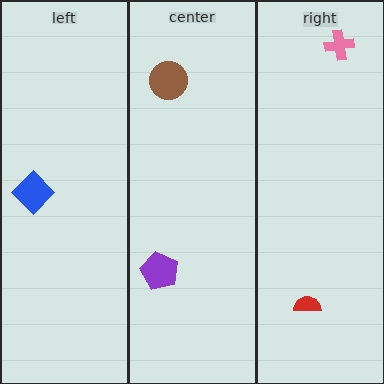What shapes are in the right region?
The red semicircle, the pink cross.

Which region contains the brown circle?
The center region.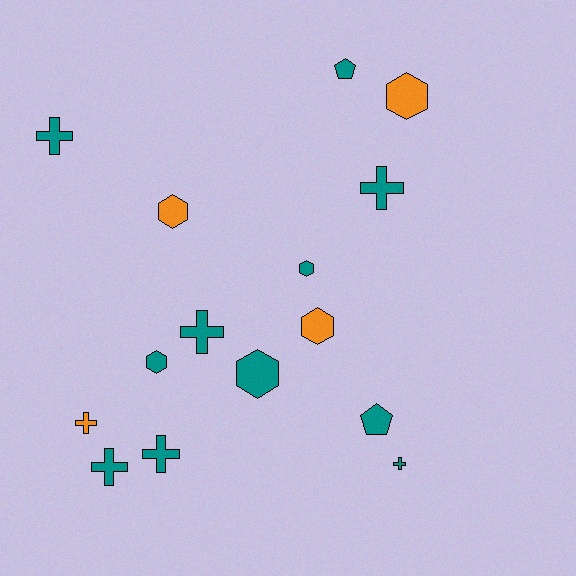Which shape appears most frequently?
Cross, with 7 objects.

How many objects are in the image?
There are 15 objects.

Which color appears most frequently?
Teal, with 11 objects.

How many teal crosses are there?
There are 6 teal crosses.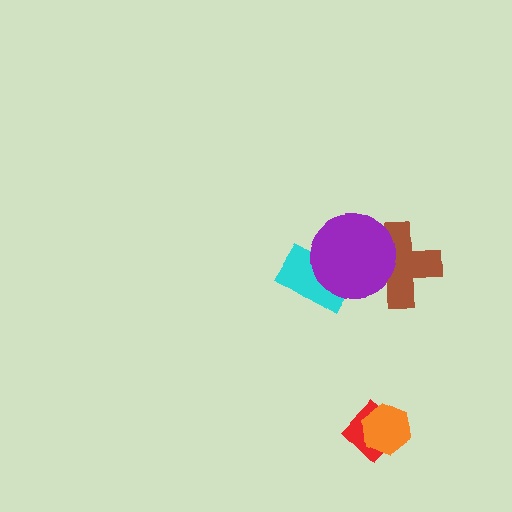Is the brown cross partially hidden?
Yes, it is partially covered by another shape.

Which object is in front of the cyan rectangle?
The purple circle is in front of the cyan rectangle.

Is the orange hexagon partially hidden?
No, no other shape covers it.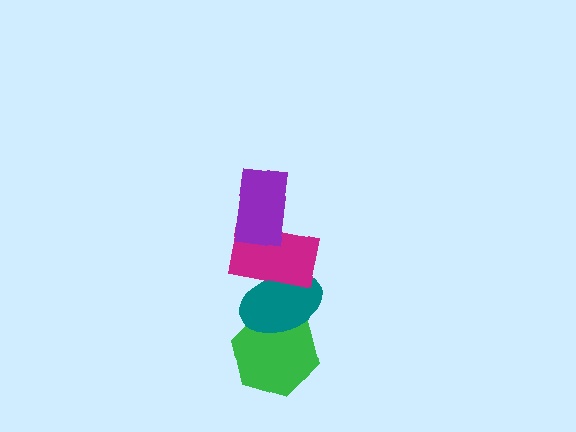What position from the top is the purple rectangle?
The purple rectangle is 1st from the top.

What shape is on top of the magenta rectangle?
The purple rectangle is on top of the magenta rectangle.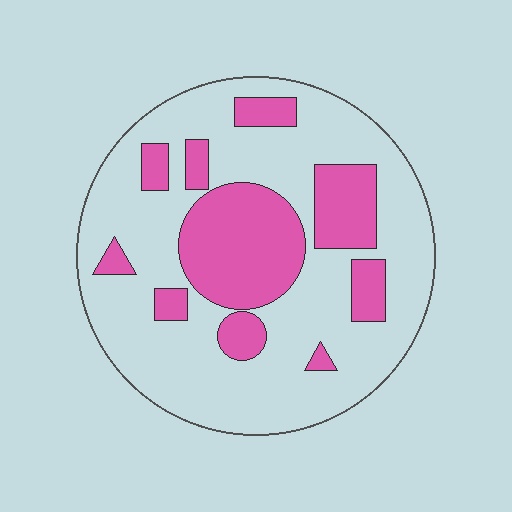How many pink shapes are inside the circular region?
10.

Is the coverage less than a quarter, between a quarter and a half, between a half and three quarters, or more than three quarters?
Between a quarter and a half.